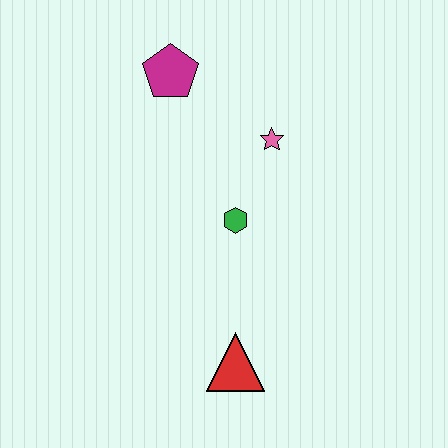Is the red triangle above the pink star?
No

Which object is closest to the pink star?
The green hexagon is closest to the pink star.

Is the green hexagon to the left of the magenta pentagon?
No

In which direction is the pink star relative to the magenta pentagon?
The pink star is to the right of the magenta pentagon.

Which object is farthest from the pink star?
The red triangle is farthest from the pink star.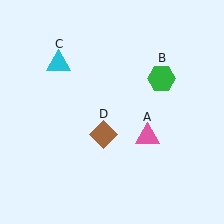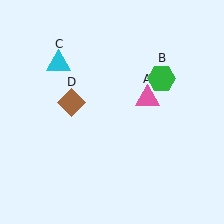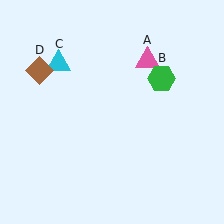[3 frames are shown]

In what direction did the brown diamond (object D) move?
The brown diamond (object D) moved up and to the left.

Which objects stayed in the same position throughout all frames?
Green hexagon (object B) and cyan triangle (object C) remained stationary.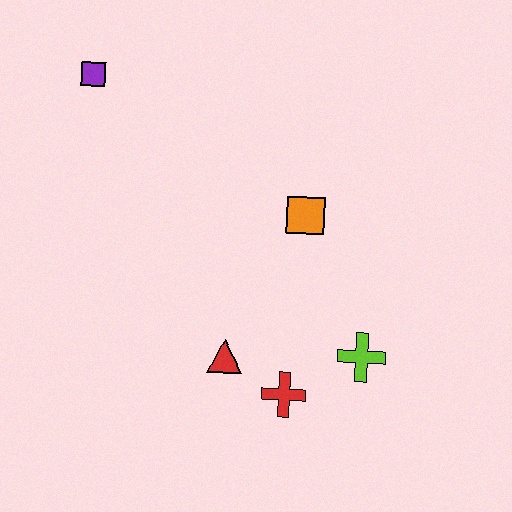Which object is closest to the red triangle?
The red cross is closest to the red triangle.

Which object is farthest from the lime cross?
The purple square is farthest from the lime cross.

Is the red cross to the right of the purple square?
Yes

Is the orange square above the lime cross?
Yes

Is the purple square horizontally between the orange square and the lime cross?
No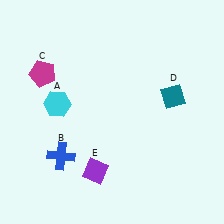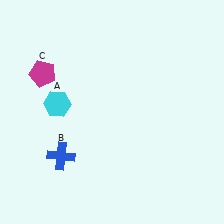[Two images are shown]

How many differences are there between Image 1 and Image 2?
There are 2 differences between the two images.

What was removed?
The teal diamond (D), the purple diamond (E) were removed in Image 2.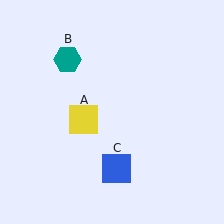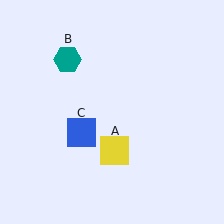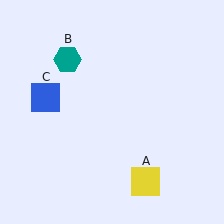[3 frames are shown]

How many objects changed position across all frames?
2 objects changed position: yellow square (object A), blue square (object C).